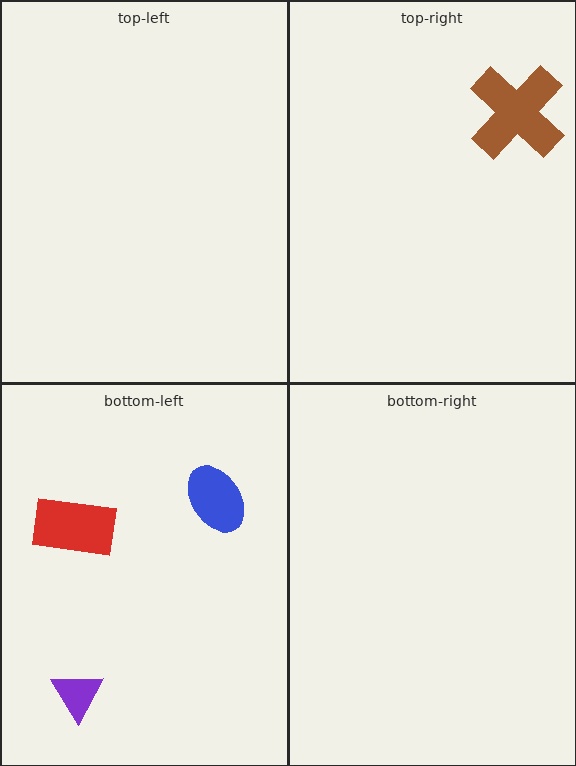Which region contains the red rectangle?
The bottom-left region.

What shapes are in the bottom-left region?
The purple triangle, the blue ellipse, the red rectangle.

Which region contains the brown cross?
The top-right region.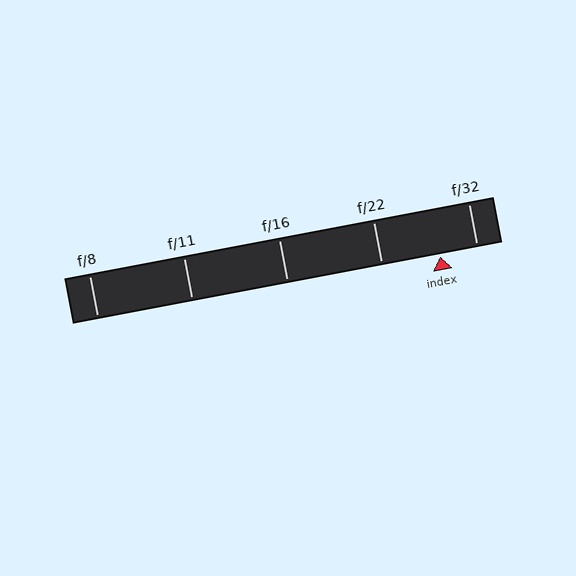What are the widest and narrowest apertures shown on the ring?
The widest aperture shown is f/8 and the narrowest is f/32.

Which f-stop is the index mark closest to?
The index mark is closest to f/32.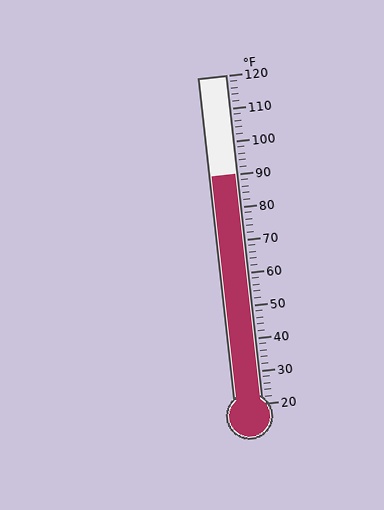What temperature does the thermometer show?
The thermometer shows approximately 90°F.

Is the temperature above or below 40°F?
The temperature is above 40°F.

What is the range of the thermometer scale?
The thermometer scale ranges from 20°F to 120°F.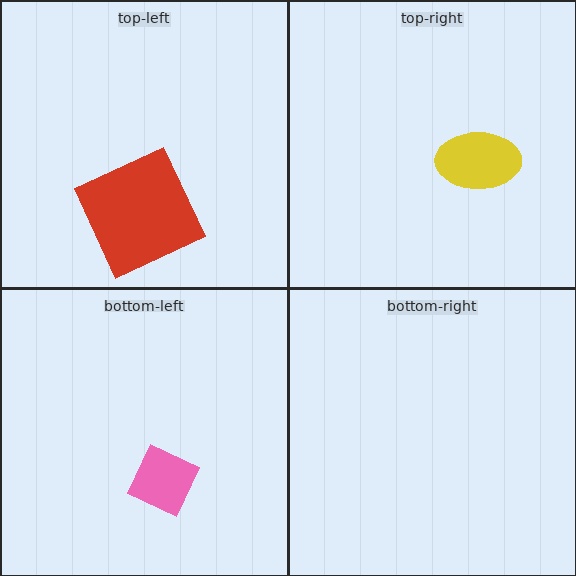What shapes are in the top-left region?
The red square.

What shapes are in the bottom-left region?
The pink diamond.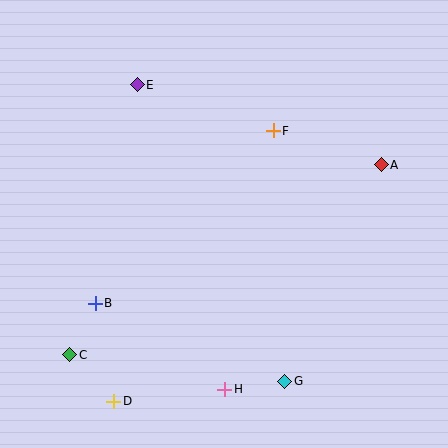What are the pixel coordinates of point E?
Point E is at (137, 85).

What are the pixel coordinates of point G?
Point G is at (285, 381).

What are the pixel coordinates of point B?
Point B is at (95, 303).